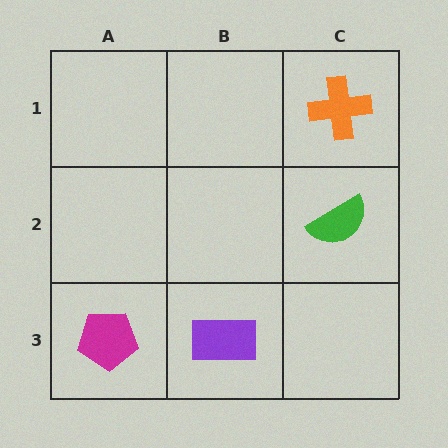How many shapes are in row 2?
1 shape.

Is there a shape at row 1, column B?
No, that cell is empty.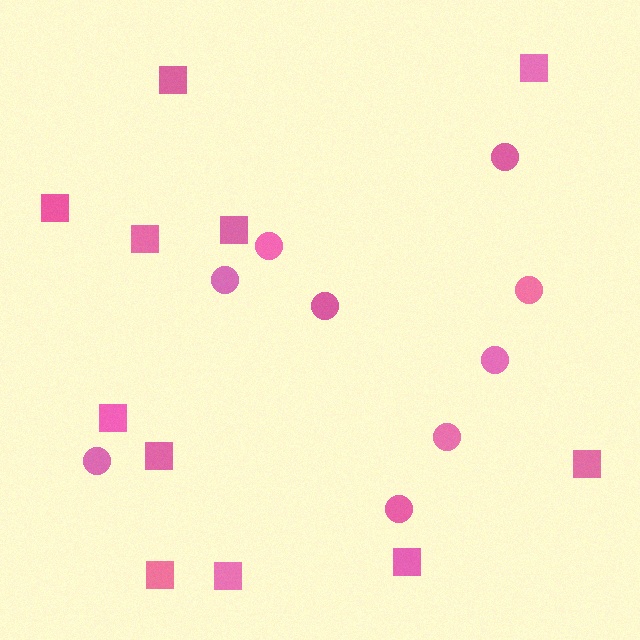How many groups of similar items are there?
There are 2 groups: one group of circles (9) and one group of squares (11).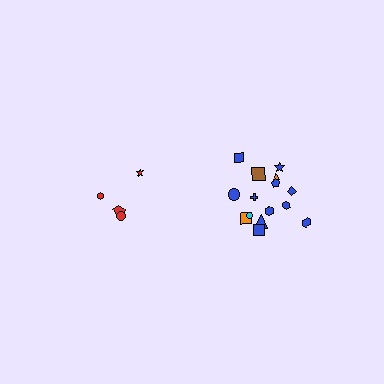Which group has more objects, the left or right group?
The right group.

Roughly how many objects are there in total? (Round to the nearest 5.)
Roughly 20 objects in total.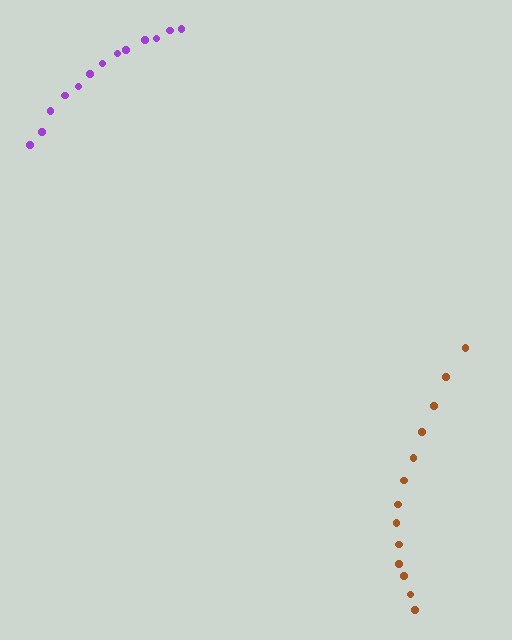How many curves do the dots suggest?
There are 2 distinct paths.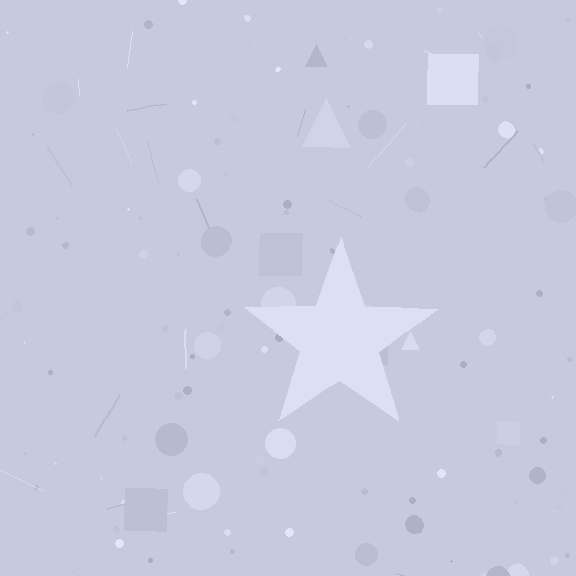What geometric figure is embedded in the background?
A star is embedded in the background.